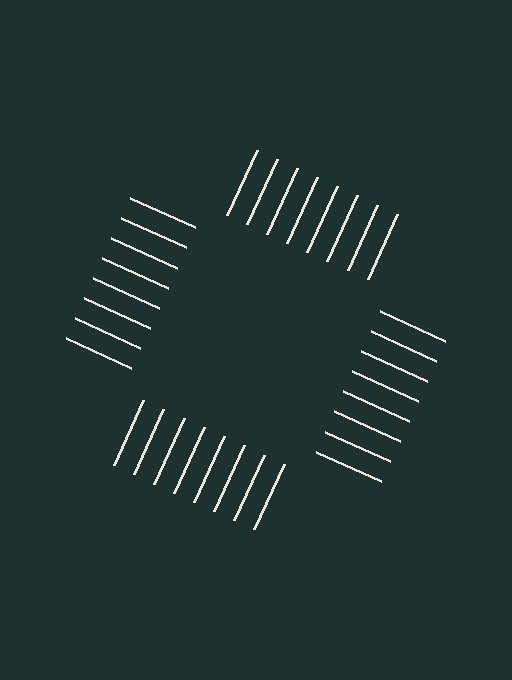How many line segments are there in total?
32 — 8 along each of the 4 edges.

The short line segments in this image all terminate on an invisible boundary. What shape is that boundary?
An illusory square — the line segments terminate on its edges but no continuous stroke is drawn.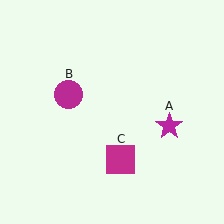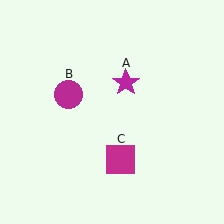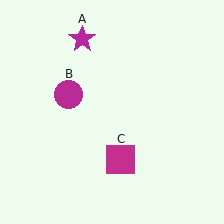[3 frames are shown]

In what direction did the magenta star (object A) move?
The magenta star (object A) moved up and to the left.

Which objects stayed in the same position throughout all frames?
Magenta circle (object B) and magenta square (object C) remained stationary.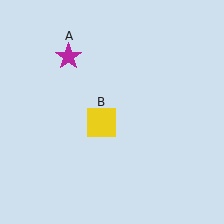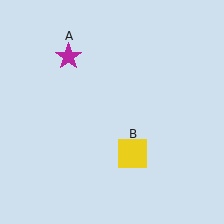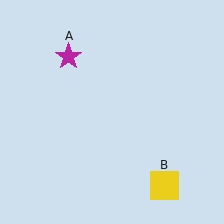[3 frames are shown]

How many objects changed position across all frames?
1 object changed position: yellow square (object B).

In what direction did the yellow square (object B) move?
The yellow square (object B) moved down and to the right.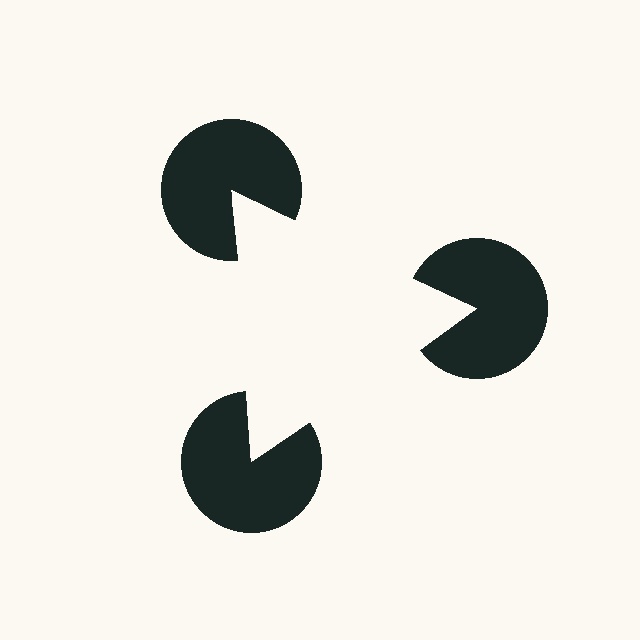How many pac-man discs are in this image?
There are 3 — one at each vertex of the illusory triangle.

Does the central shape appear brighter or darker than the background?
It typically appears slightly brighter than the background, even though no actual brightness change is drawn.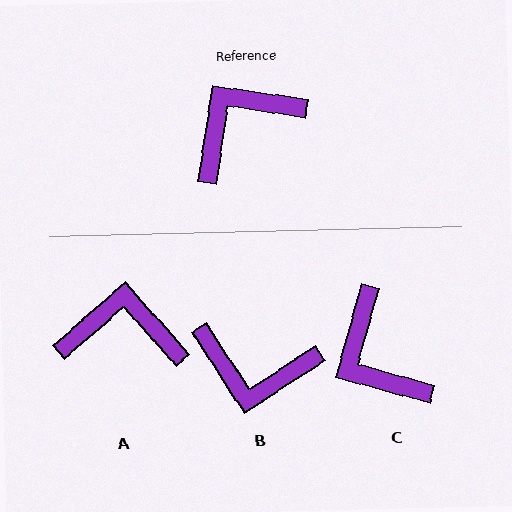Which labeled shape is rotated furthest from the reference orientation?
B, about 131 degrees away.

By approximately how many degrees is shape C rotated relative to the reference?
Approximately 83 degrees counter-clockwise.